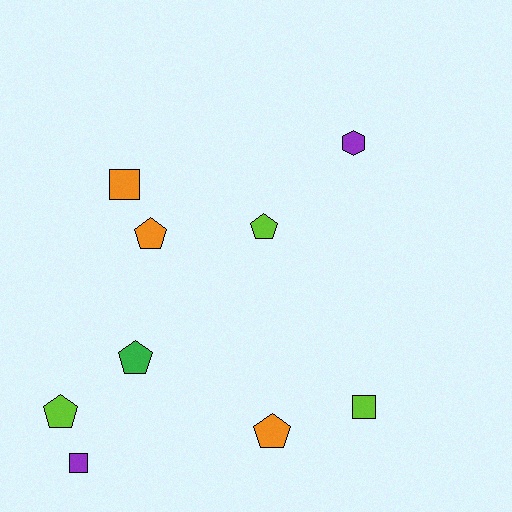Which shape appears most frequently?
Pentagon, with 5 objects.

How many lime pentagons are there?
There are 2 lime pentagons.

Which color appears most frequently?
Orange, with 3 objects.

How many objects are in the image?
There are 9 objects.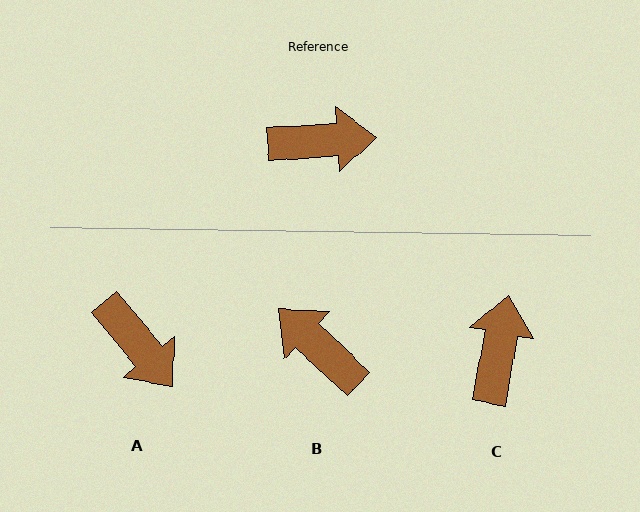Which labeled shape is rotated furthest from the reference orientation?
B, about 133 degrees away.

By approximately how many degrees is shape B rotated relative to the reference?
Approximately 133 degrees counter-clockwise.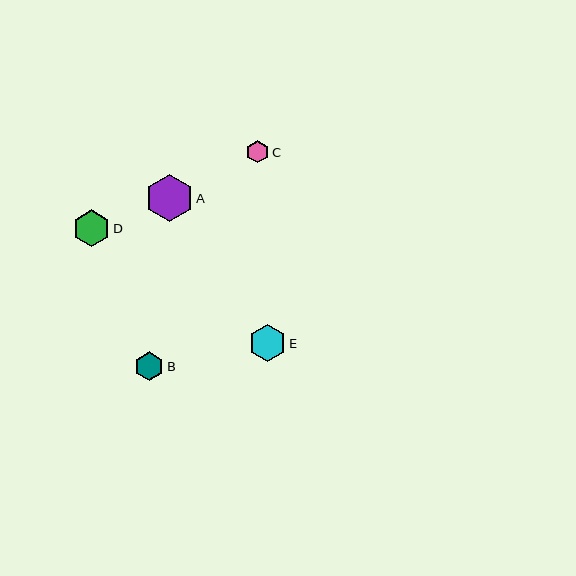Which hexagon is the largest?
Hexagon A is the largest with a size of approximately 48 pixels.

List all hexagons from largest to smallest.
From largest to smallest: A, E, D, B, C.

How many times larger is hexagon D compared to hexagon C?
Hexagon D is approximately 1.7 times the size of hexagon C.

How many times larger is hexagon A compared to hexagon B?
Hexagon A is approximately 1.7 times the size of hexagon B.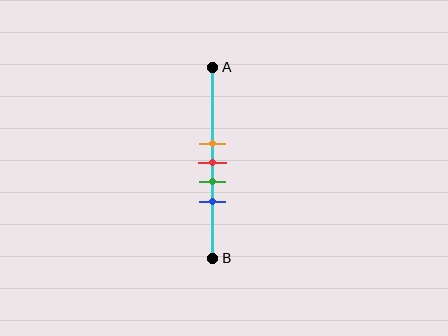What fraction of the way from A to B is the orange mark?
The orange mark is approximately 40% (0.4) of the way from A to B.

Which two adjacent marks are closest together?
The orange and red marks are the closest adjacent pair.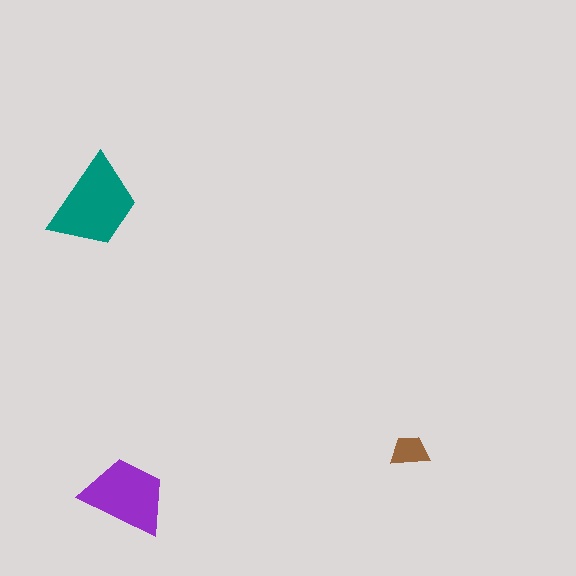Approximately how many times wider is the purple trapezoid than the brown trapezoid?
About 2 times wider.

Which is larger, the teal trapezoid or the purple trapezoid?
The teal one.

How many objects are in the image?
There are 3 objects in the image.